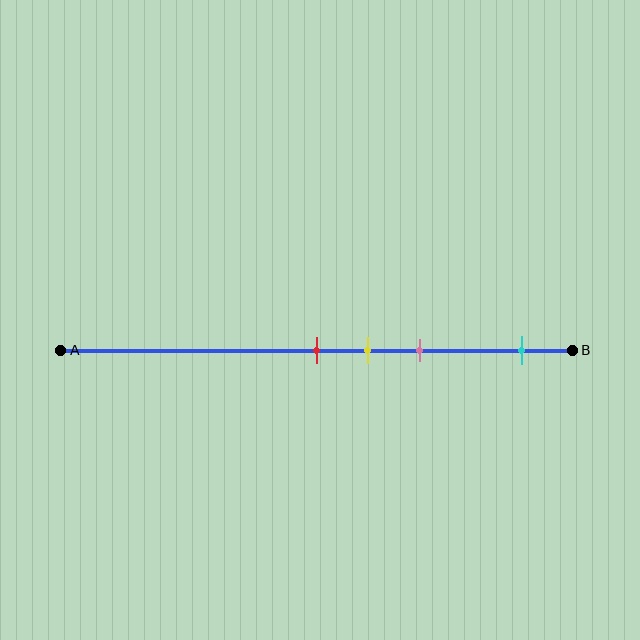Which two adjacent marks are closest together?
The red and yellow marks are the closest adjacent pair.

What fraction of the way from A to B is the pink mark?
The pink mark is approximately 70% (0.7) of the way from A to B.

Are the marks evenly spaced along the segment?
No, the marks are not evenly spaced.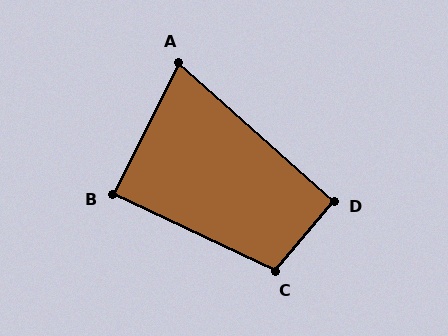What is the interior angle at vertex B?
Approximately 88 degrees (approximately right).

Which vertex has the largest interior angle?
C, at approximately 105 degrees.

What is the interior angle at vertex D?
Approximately 92 degrees (approximately right).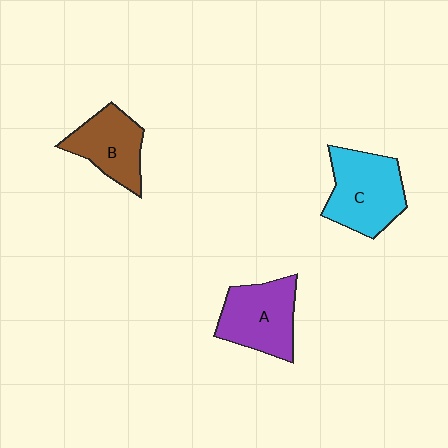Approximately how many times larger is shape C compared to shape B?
Approximately 1.3 times.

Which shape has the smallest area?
Shape B (brown).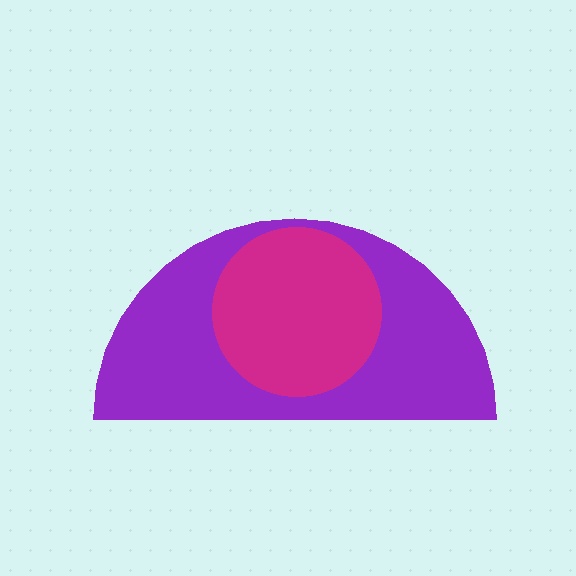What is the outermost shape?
The purple semicircle.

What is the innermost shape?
The magenta circle.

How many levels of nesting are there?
2.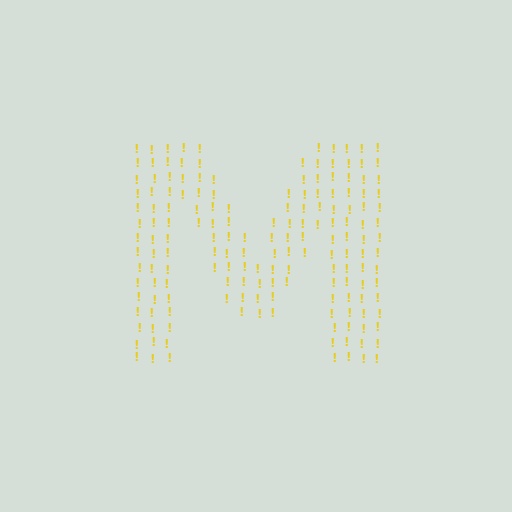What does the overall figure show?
The overall figure shows the letter M.